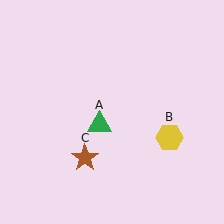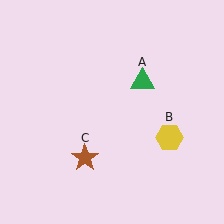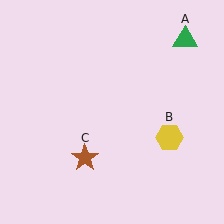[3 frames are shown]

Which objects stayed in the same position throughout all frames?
Yellow hexagon (object B) and brown star (object C) remained stationary.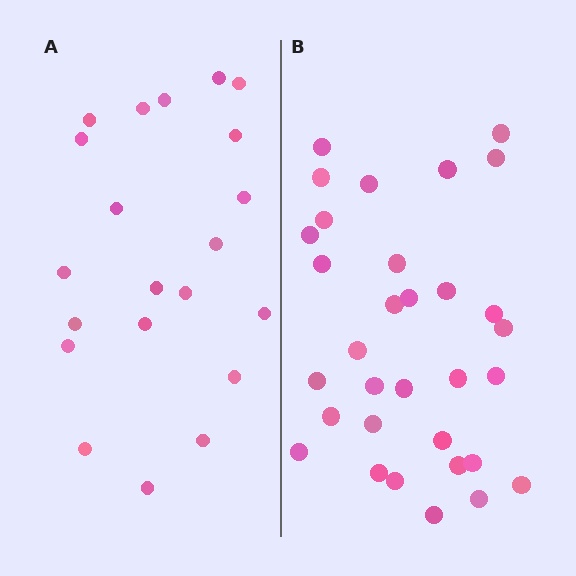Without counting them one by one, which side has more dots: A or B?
Region B (the right region) has more dots.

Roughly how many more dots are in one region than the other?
Region B has roughly 12 or so more dots than region A.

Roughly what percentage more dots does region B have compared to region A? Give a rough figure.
About 50% more.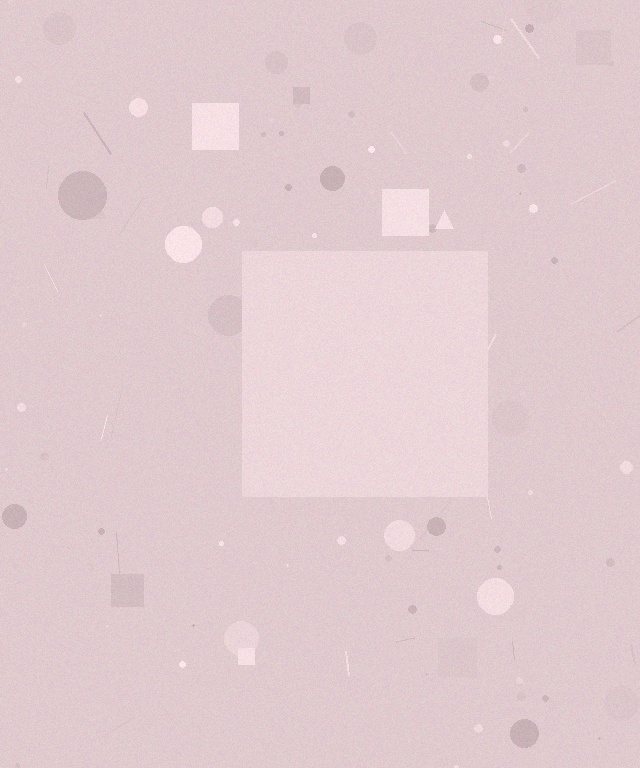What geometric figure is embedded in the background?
A square is embedded in the background.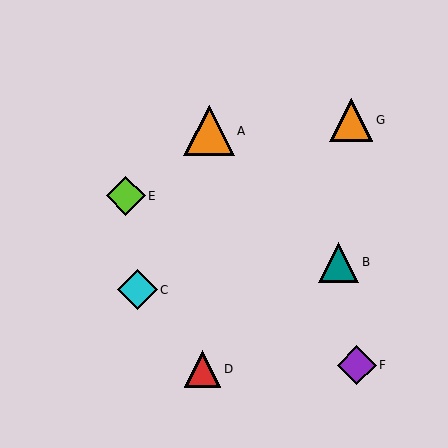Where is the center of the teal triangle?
The center of the teal triangle is at (339, 262).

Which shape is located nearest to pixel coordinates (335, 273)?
The teal triangle (labeled B) at (339, 262) is nearest to that location.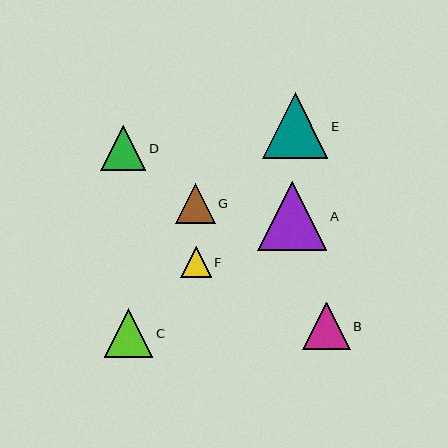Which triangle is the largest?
Triangle A is the largest with a size of approximately 69 pixels.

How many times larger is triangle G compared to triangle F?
Triangle G is approximately 1.3 times the size of triangle F.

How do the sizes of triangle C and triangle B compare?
Triangle C and triangle B are approximately the same size.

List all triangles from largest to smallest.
From largest to smallest: A, E, C, B, D, G, F.